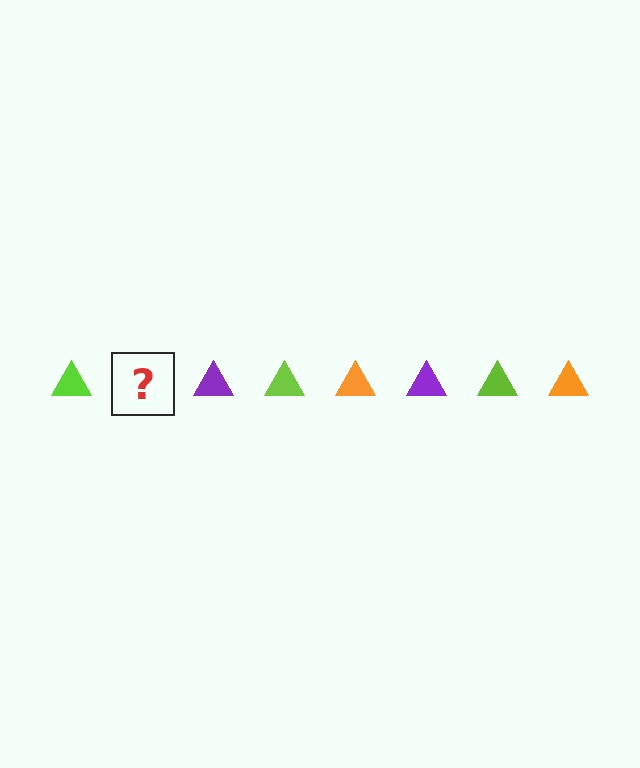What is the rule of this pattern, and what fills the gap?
The rule is that the pattern cycles through lime, orange, purple triangles. The gap should be filled with an orange triangle.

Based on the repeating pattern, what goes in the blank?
The blank should be an orange triangle.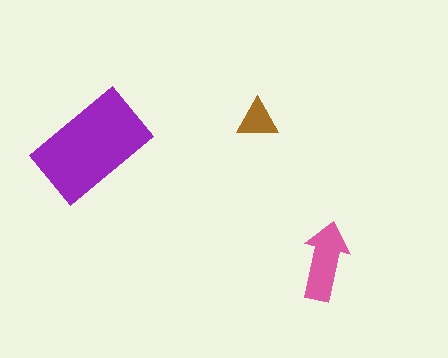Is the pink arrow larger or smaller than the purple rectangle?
Smaller.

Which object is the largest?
The purple rectangle.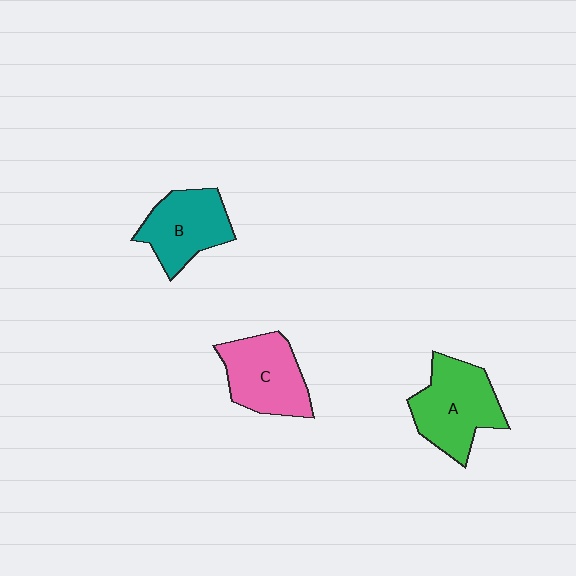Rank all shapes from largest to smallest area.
From largest to smallest: A (green), C (pink), B (teal).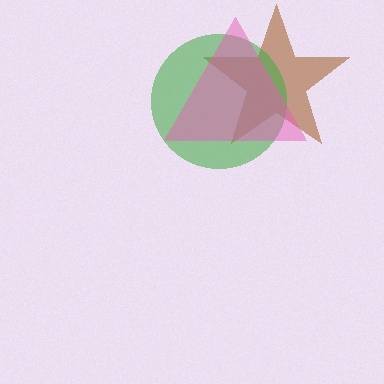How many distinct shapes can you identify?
There are 3 distinct shapes: a brown star, a green circle, a pink triangle.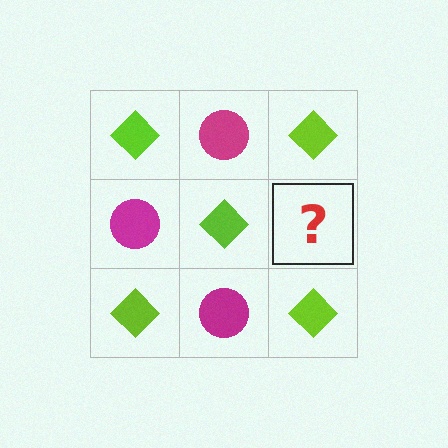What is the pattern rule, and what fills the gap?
The rule is that it alternates lime diamond and magenta circle in a checkerboard pattern. The gap should be filled with a magenta circle.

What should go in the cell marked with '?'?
The missing cell should contain a magenta circle.